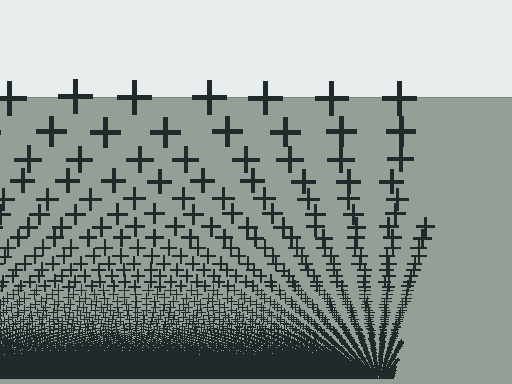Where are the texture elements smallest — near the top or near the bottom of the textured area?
Near the bottom.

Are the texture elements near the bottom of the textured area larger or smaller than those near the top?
Smaller. The gradient is inverted — elements near the bottom are smaller and denser.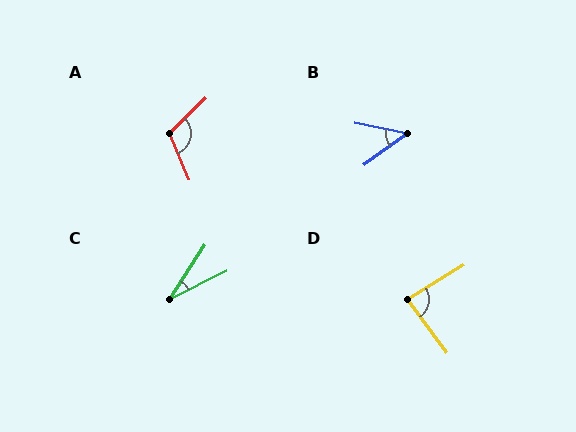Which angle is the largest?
A, at approximately 112 degrees.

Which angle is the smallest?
C, at approximately 31 degrees.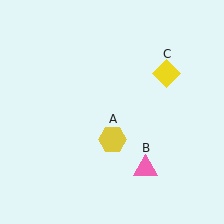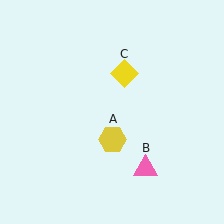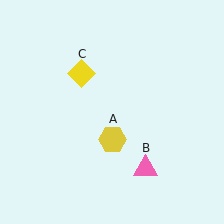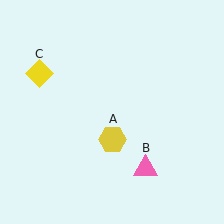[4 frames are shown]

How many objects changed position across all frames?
1 object changed position: yellow diamond (object C).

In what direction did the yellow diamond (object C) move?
The yellow diamond (object C) moved left.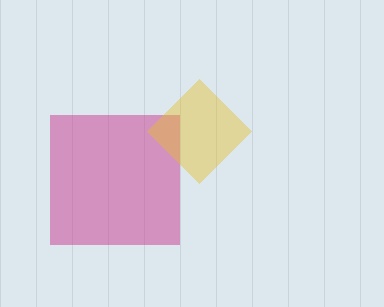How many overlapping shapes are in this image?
There are 2 overlapping shapes in the image.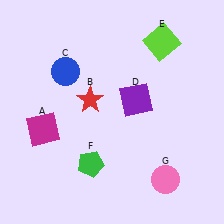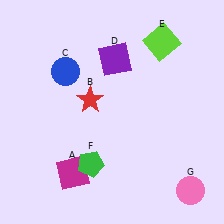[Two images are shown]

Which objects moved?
The objects that moved are: the magenta square (A), the purple square (D), the pink circle (G).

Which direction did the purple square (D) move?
The purple square (D) moved up.